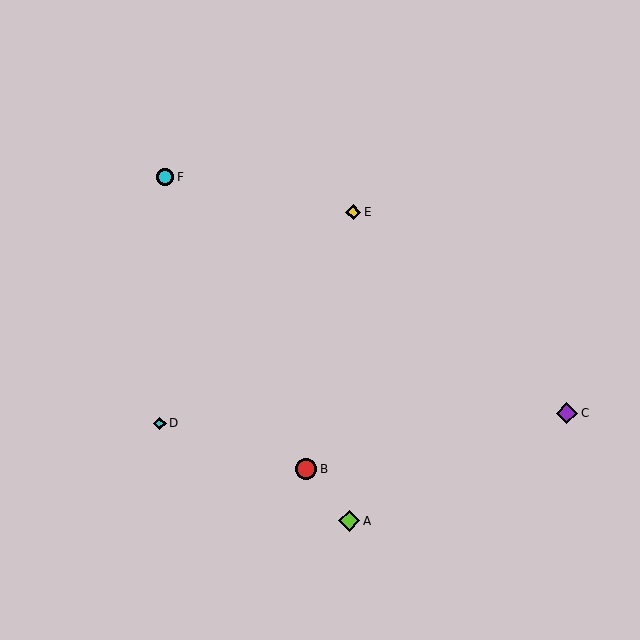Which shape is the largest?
The purple diamond (labeled C) is the largest.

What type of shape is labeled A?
Shape A is a lime diamond.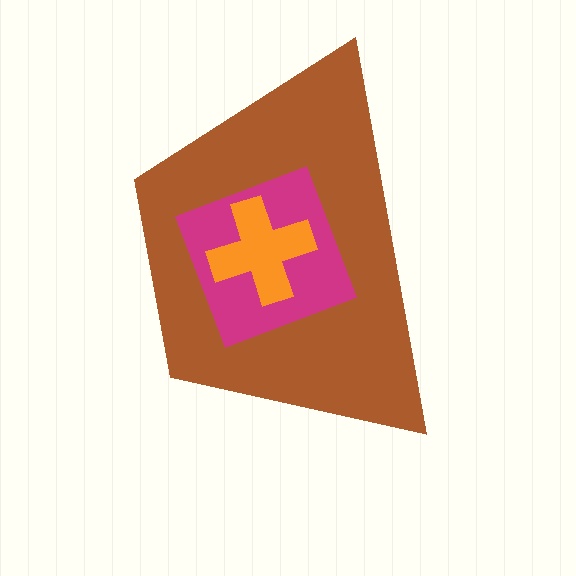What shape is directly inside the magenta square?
The orange cross.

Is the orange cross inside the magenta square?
Yes.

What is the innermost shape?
The orange cross.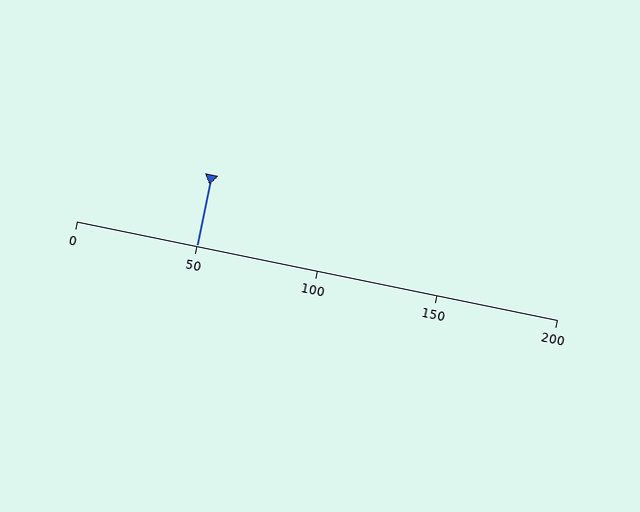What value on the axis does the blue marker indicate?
The marker indicates approximately 50.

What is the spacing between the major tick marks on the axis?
The major ticks are spaced 50 apart.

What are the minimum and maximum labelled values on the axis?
The axis runs from 0 to 200.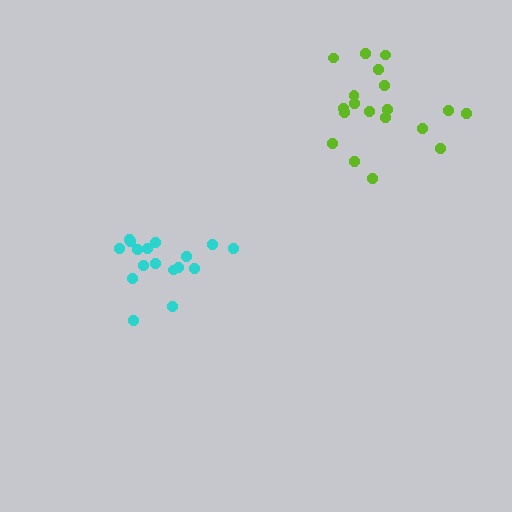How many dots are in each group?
Group 1: 17 dots, Group 2: 19 dots (36 total).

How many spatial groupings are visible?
There are 2 spatial groupings.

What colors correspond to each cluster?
The clusters are colored: cyan, lime.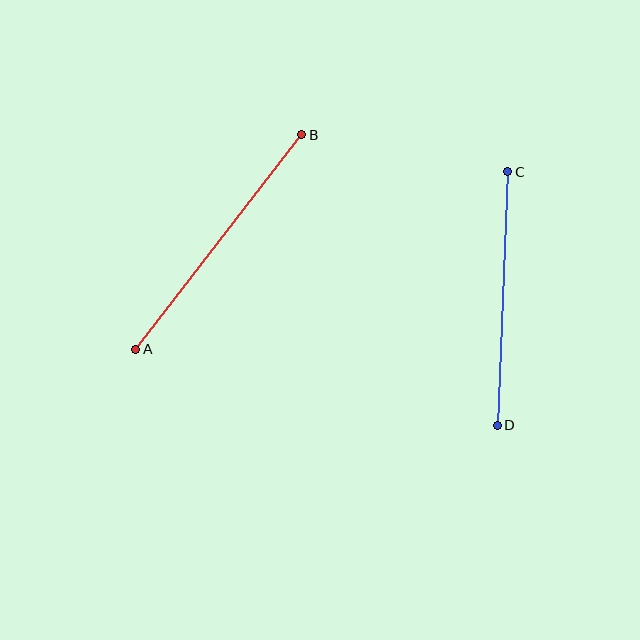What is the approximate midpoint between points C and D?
The midpoint is at approximately (502, 299) pixels.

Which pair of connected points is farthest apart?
Points A and B are farthest apart.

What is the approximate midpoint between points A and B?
The midpoint is at approximately (219, 242) pixels.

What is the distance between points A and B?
The distance is approximately 271 pixels.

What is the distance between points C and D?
The distance is approximately 254 pixels.